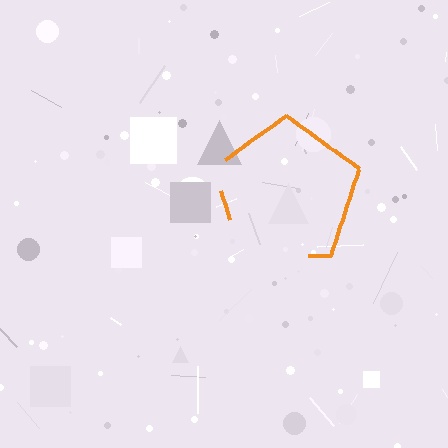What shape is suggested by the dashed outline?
The dashed outline suggests a pentagon.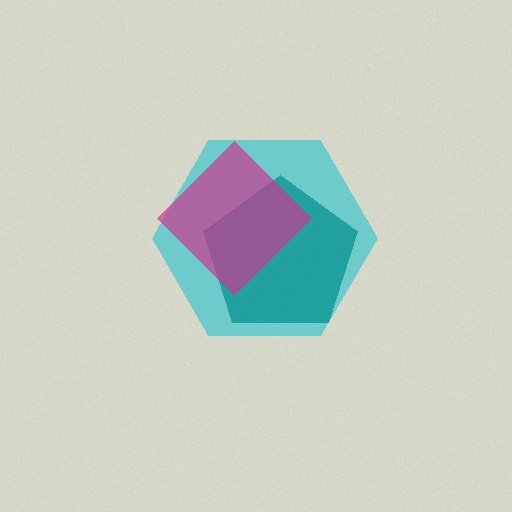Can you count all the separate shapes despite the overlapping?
Yes, there are 3 separate shapes.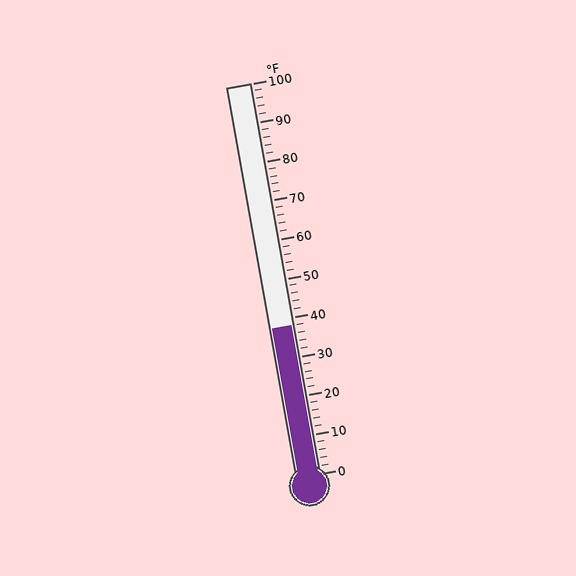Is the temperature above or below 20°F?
The temperature is above 20°F.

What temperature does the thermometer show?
The thermometer shows approximately 38°F.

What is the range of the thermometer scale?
The thermometer scale ranges from 0°F to 100°F.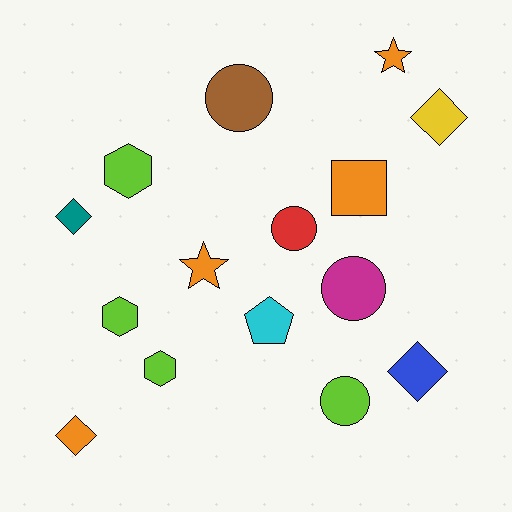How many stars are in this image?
There are 2 stars.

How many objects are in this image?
There are 15 objects.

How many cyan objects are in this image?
There is 1 cyan object.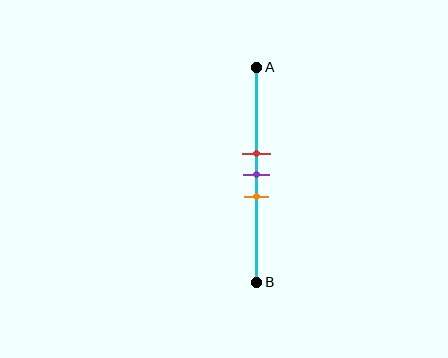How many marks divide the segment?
There are 3 marks dividing the segment.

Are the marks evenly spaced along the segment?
Yes, the marks are approximately evenly spaced.